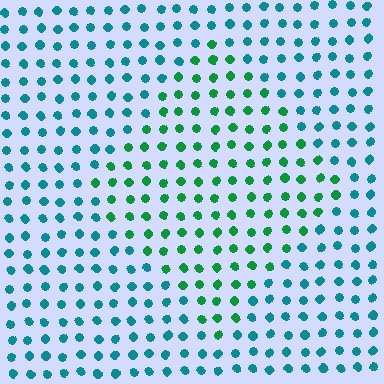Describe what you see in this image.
The image is filled with small teal elements in a uniform arrangement. A diamond-shaped region is visible where the elements are tinted to a slightly different hue, forming a subtle color boundary.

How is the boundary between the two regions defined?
The boundary is defined purely by a slight shift in hue (about 44 degrees). Spacing, size, and orientation are identical on both sides.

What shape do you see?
I see a diamond.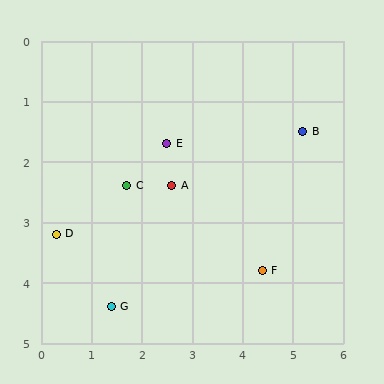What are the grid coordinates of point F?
Point F is at approximately (4.4, 3.8).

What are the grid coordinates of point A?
Point A is at approximately (2.6, 2.4).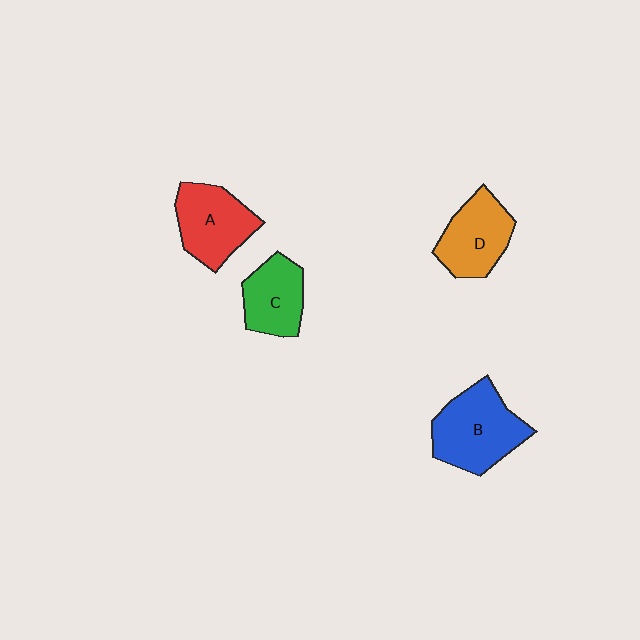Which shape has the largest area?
Shape B (blue).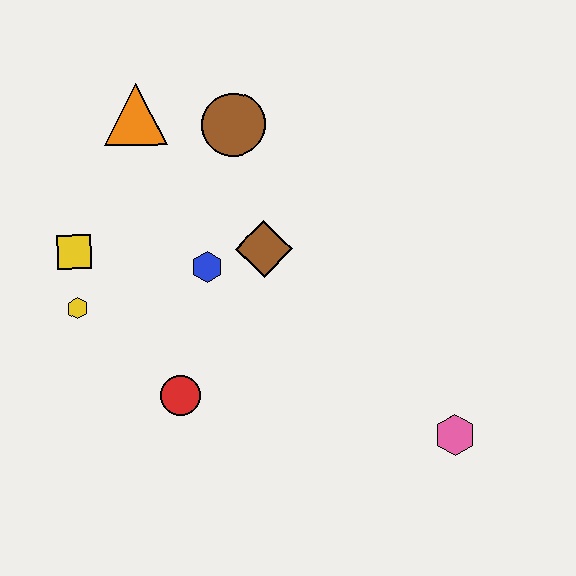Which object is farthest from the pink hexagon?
The orange triangle is farthest from the pink hexagon.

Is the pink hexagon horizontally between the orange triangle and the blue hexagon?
No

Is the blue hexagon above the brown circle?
No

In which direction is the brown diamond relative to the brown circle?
The brown diamond is below the brown circle.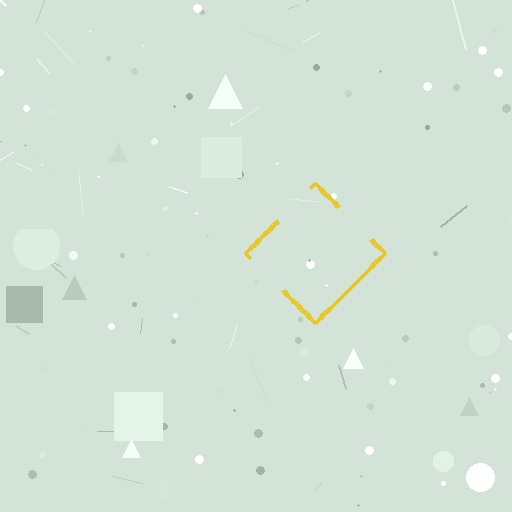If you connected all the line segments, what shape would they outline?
They would outline a diamond.